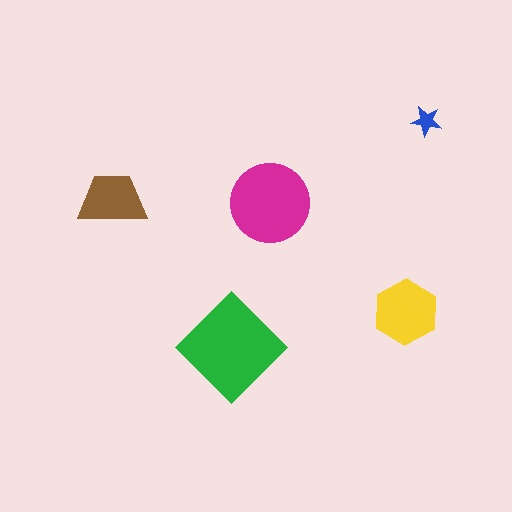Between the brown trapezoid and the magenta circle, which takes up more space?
The magenta circle.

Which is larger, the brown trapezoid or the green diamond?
The green diamond.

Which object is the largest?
The green diamond.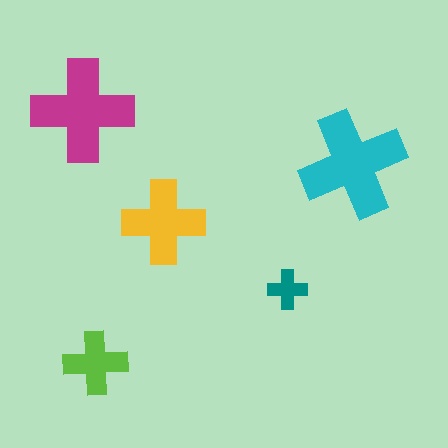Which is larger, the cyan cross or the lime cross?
The cyan one.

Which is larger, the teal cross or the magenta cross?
The magenta one.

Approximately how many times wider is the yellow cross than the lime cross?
About 1.5 times wider.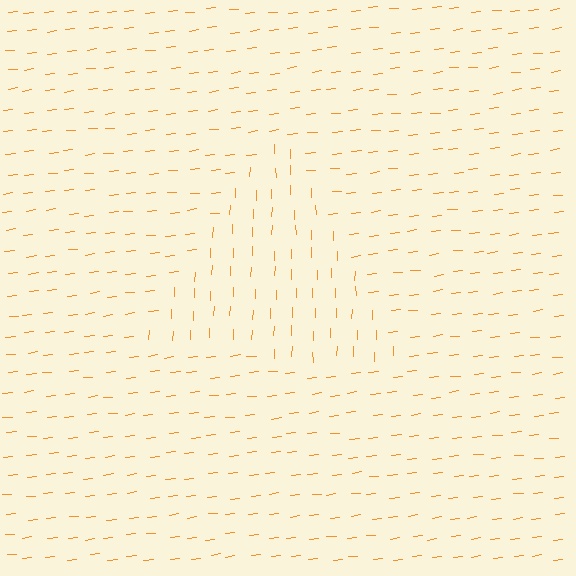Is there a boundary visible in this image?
Yes, there is a texture boundary formed by a change in line orientation.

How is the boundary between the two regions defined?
The boundary is defined purely by a change in line orientation (approximately 83 degrees difference). All lines are the same color and thickness.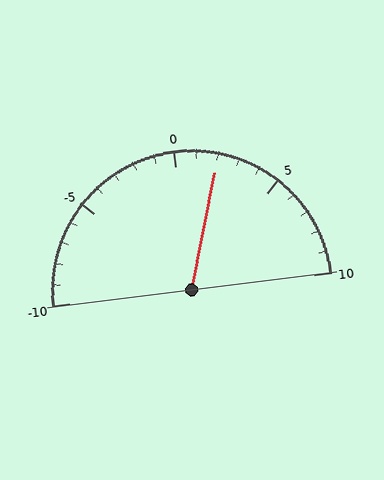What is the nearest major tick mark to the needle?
The nearest major tick mark is 0.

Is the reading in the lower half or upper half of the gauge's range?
The reading is in the upper half of the range (-10 to 10).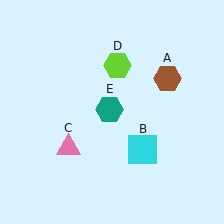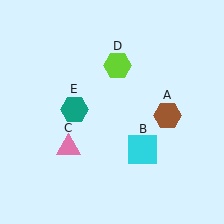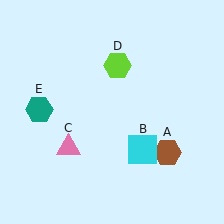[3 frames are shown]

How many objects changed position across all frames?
2 objects changed position: brown hexagon (object A), teal hexagon (object E).